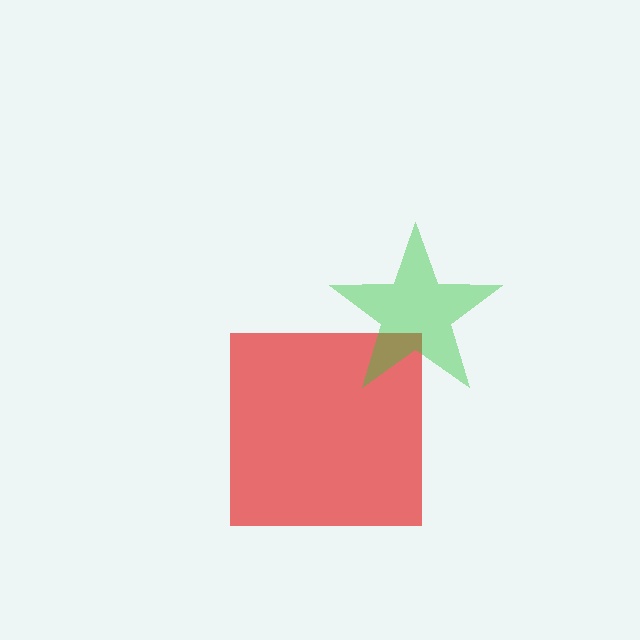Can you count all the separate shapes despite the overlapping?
Yes, there are 2 separate shapes.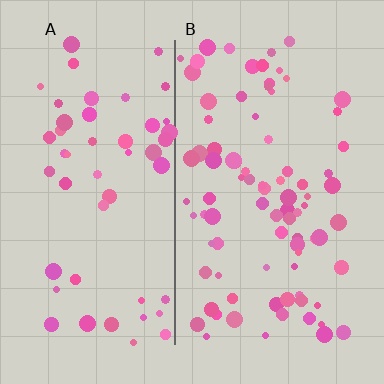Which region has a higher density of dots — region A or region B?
B (the right).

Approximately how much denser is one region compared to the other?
Approximately 1.6× — region B over region A.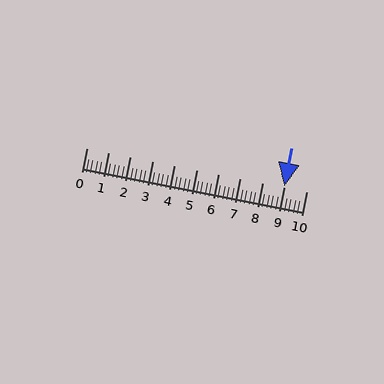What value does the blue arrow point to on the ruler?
The blue arrow points to approximately 9.0.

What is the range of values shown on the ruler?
The ruler shows values from 0 to 10.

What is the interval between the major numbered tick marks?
The major tick marks are spaced 1 units apart.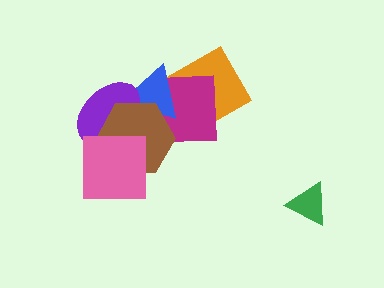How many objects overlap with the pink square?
2 objects overlap with the pink square.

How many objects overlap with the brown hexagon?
4 objects overlap with the brown hexagon.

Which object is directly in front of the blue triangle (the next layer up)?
The purple ellipse is directly in front of the blue triangle.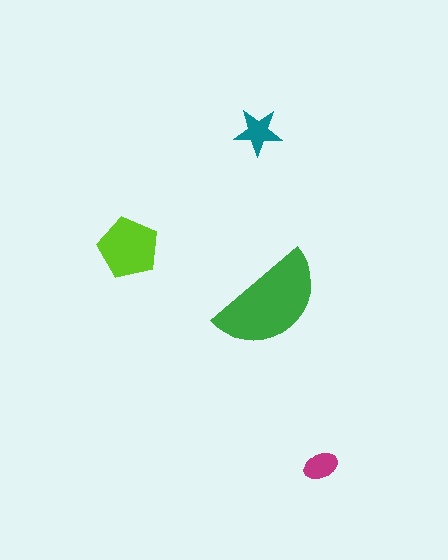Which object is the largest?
The green semicircle.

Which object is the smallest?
The magenta ellipse.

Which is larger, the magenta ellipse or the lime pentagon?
The lime pentagon.